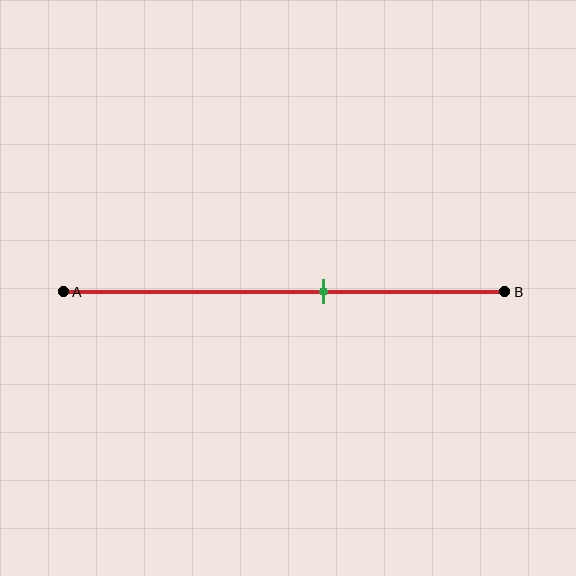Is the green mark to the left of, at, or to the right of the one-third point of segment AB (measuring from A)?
The green mark is to the right of the one-third point of segment AB.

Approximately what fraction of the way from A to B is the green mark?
The green mark is approximately 60% of the way from A to B.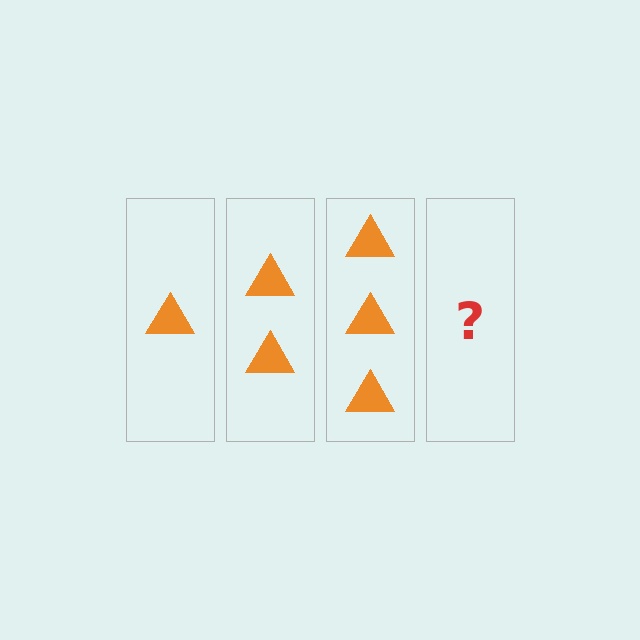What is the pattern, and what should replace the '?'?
The pattern is that each step adds one more triangle. The '?' should be 4 triangles.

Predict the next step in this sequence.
The next step is 4 triangles.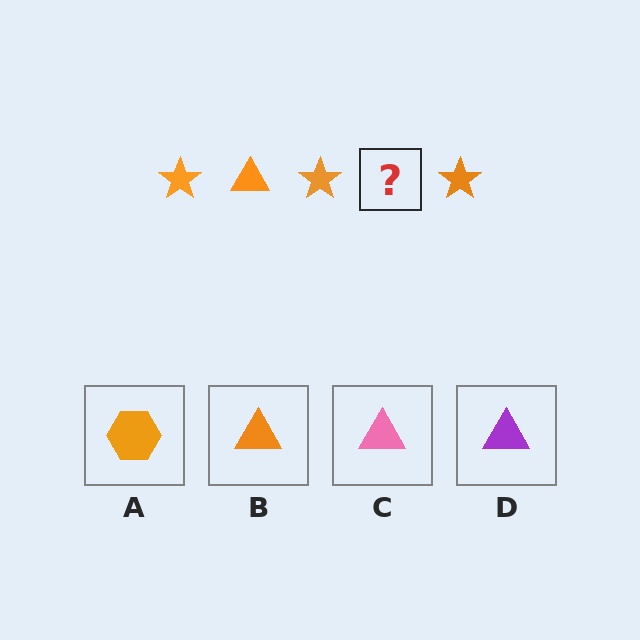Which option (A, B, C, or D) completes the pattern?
B.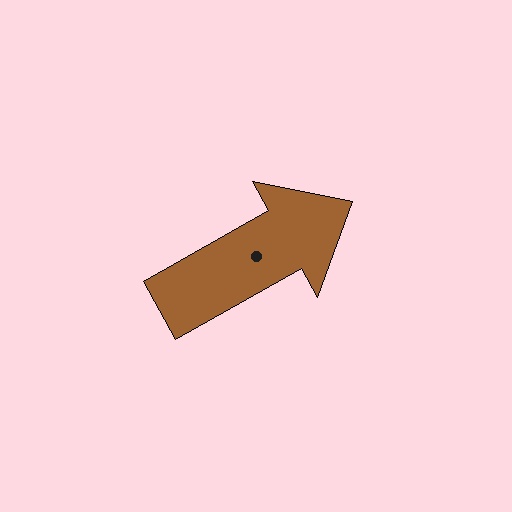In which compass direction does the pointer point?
Northeast.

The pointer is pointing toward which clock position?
Roughly 2 o'clock.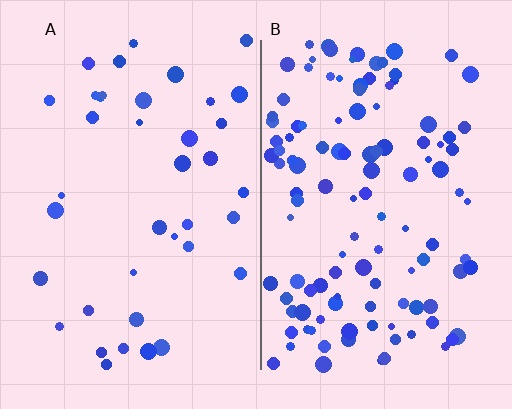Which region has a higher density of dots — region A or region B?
B (the right).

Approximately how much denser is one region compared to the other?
Approximately 3.0× — region B over region A.